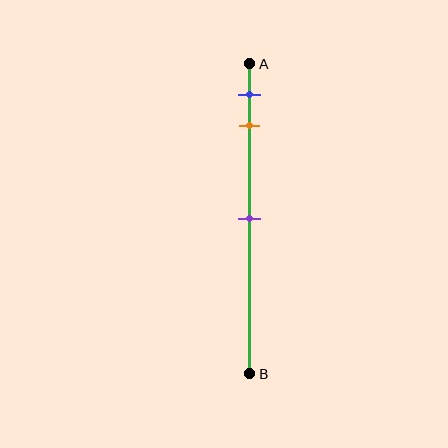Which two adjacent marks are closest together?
The blue and orange marks are the closest adjacent pair.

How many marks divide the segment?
There are 3 marks dividing the segment.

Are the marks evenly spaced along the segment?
No, the marks are not evenly spaced.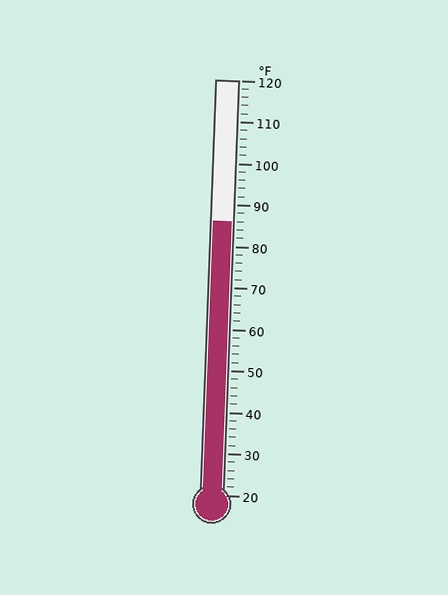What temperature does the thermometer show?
The thermometer shows approximately 86°F.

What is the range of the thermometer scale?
The thermometer scale ranges from 20°F to 120°F.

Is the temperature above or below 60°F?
The temperature is above 60°F.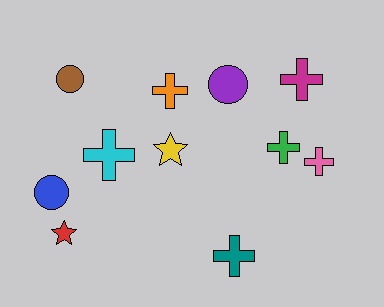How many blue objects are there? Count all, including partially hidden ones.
There is 1 blue object.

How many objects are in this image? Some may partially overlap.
There are 11 objects.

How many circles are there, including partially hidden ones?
There are 3 circles.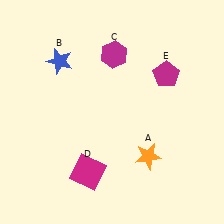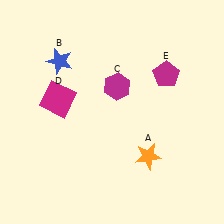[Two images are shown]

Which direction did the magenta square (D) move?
The magenta square (D) moved up.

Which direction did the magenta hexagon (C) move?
The magenta hexagon (C) moved down.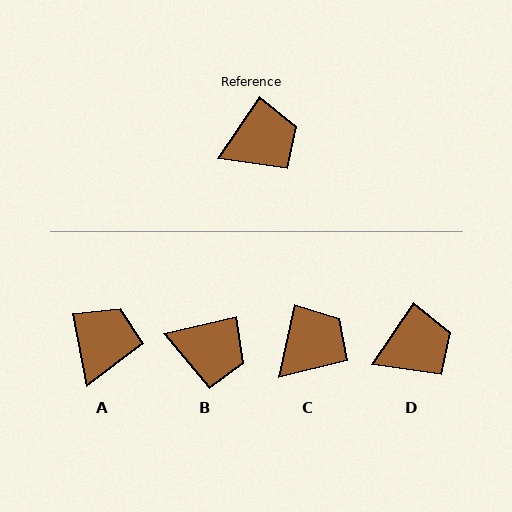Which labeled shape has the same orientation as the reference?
D.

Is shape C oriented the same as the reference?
No, it is off by about 22 degrees.